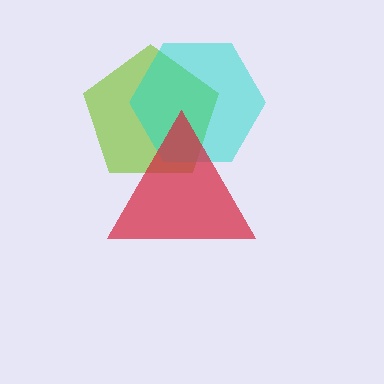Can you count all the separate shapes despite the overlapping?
Yes, there are 3 separate shapes.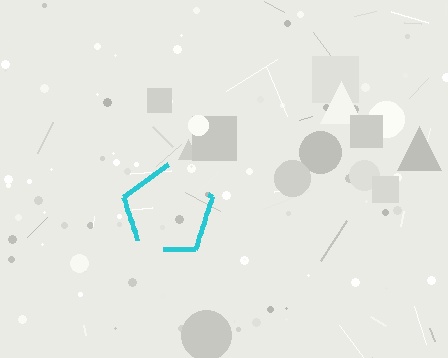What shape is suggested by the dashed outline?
The dashed outline suggests a pentagon.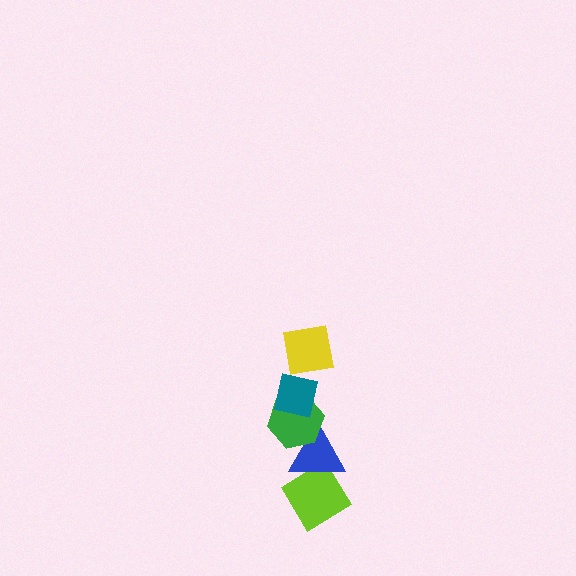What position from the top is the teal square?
The teal square is 2nd from the top.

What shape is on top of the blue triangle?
The green hexagon is on top of the blue triangle.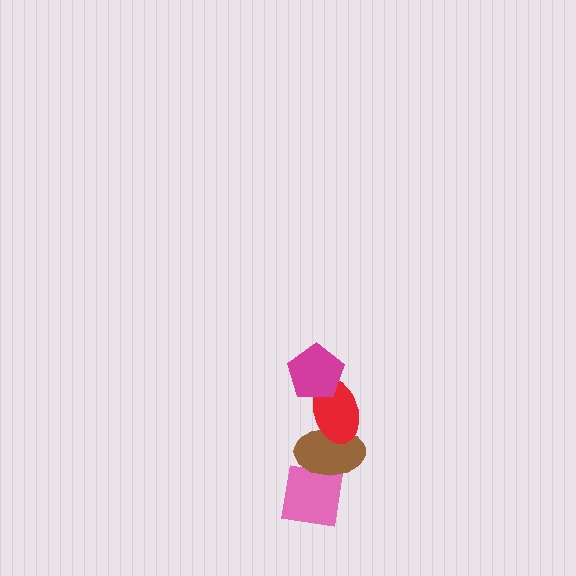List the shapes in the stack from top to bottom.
From top to bottom: the magenta pentagon, the red ellipse, the brown ellipse, the pink square.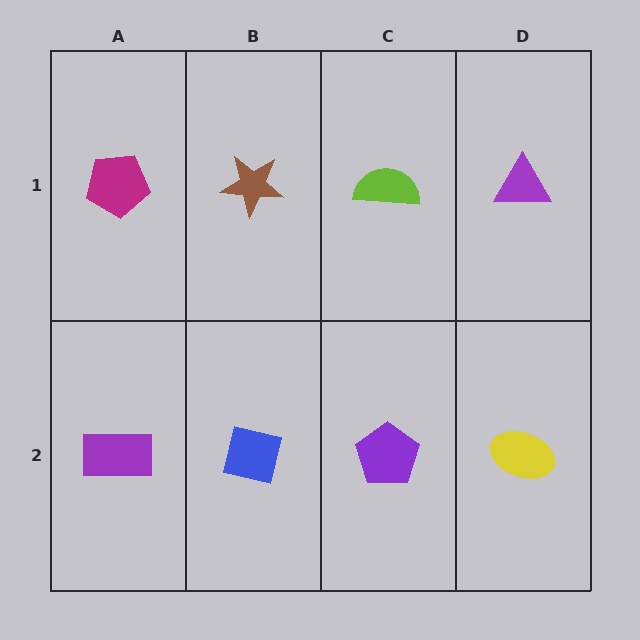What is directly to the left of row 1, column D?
A lime semicircle.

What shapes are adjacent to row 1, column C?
A purple pentagon (row 2, column C), a brown star (row 1, column B), a purple triangle (row 1, column D).